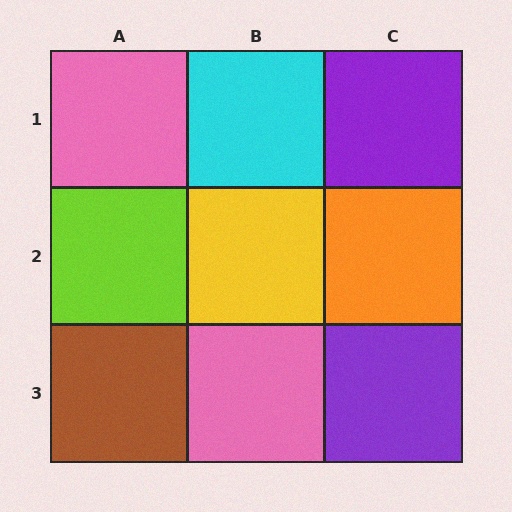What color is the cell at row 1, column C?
Purple.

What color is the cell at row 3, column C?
Purple.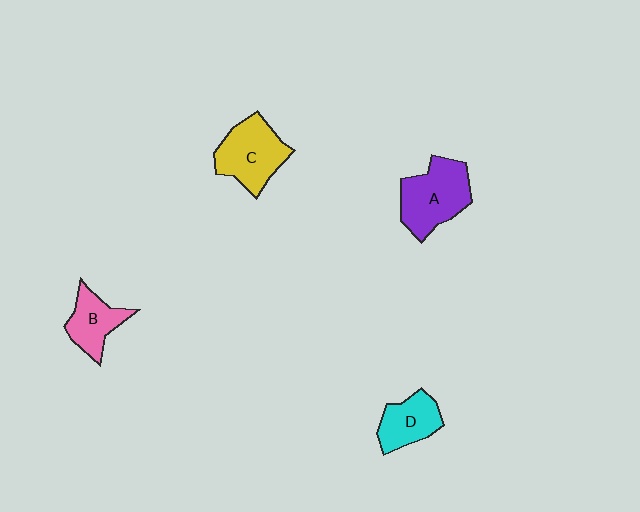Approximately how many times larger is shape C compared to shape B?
Approximately 1.5 times.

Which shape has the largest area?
Shape A (purple).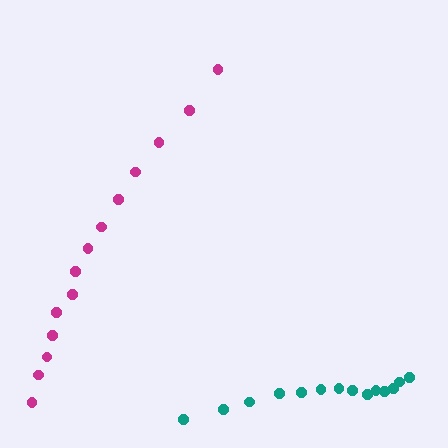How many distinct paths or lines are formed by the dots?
There are 2 distinct paths.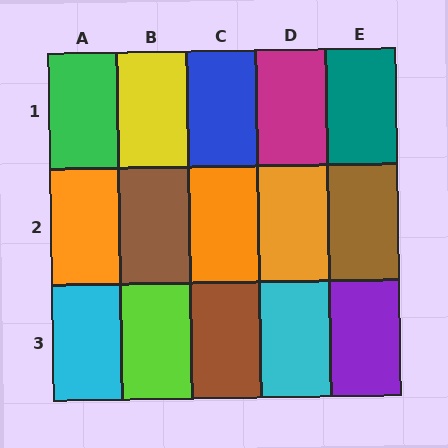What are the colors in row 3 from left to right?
Cyan, lime, brown, cyan, purple.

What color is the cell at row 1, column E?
Teal.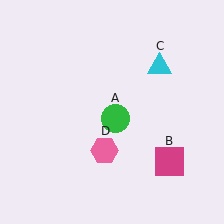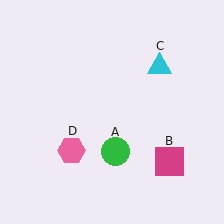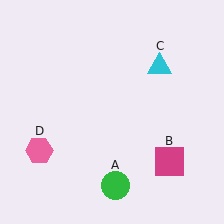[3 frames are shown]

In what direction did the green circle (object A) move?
The green circle (object A) moved down.